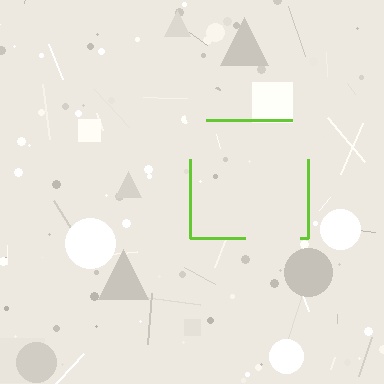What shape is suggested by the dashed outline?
The dashed outline suggests a square.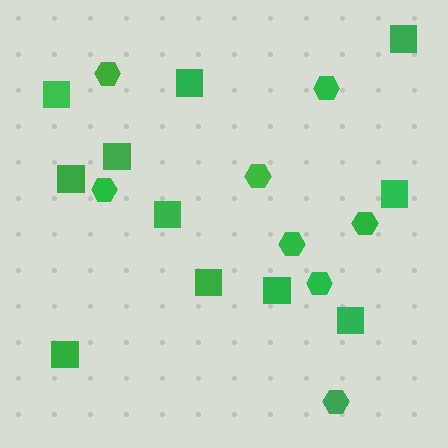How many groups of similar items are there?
There are 2 groups: one group of hexagons (8) and one group of squares (11).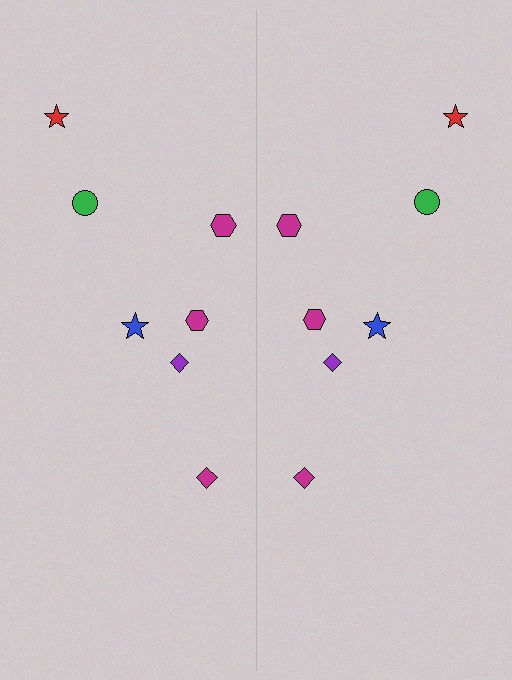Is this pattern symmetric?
Yes, this pattern has bilateral (reflection) symmetry.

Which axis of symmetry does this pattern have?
The pattern has a vertical axis of symmetry running through the center of the image.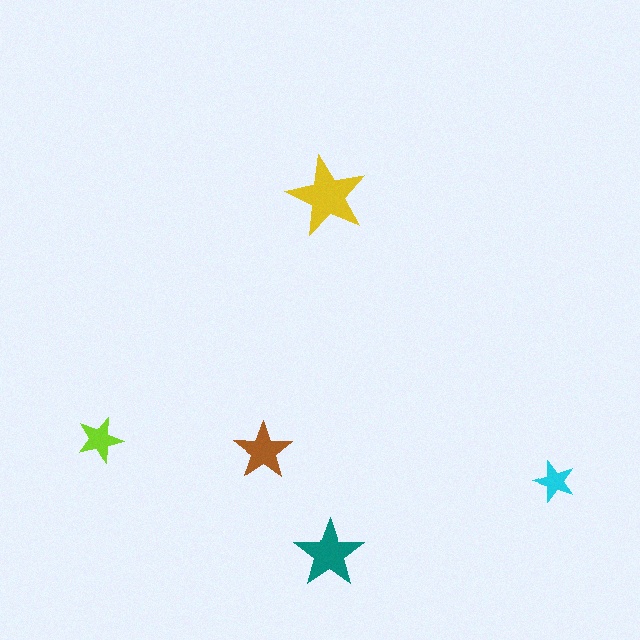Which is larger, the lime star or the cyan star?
The lime one.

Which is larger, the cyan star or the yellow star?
The yellow one.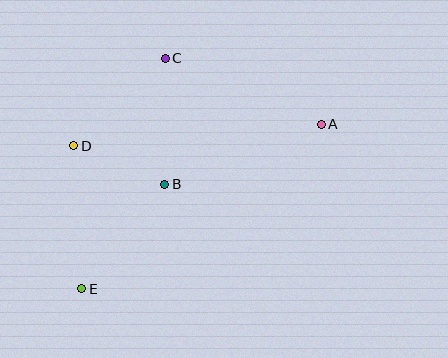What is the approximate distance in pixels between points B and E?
The distance between B and E is approximately 134 pixels.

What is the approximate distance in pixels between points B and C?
The distance between B and C is approximately 126 pixels.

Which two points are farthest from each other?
Points A and E are farthest from each other.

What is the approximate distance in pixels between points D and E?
The distance between D and E is approximately 143 pixels.